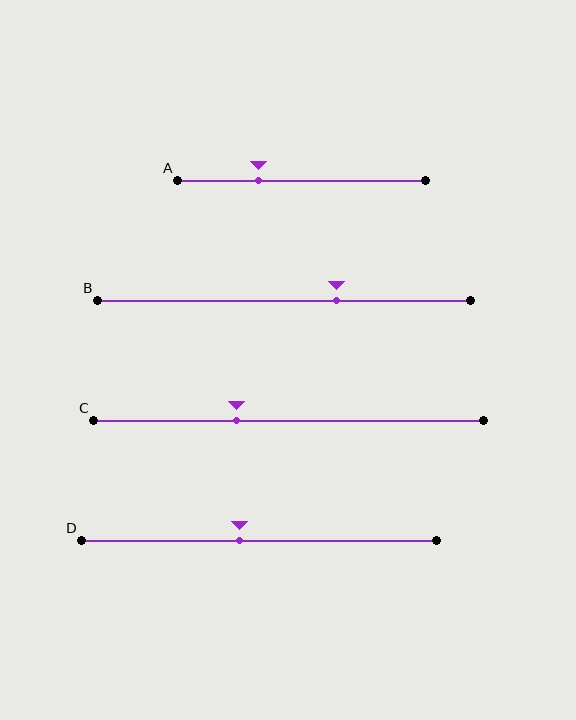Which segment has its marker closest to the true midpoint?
Segment D has its marker closest to the true midpoint.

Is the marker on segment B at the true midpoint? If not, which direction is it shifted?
No, the marker on segment B is shifted to the right by about 14% of the segment length.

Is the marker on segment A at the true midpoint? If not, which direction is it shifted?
No, the marker on segment A is shifted to the left by about 17% of the segment length.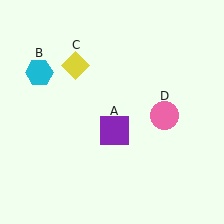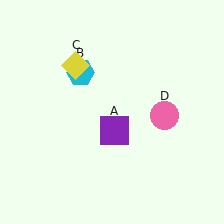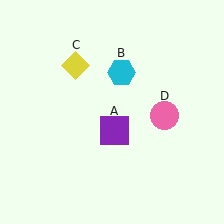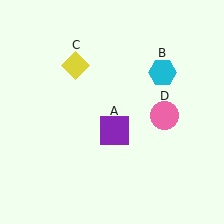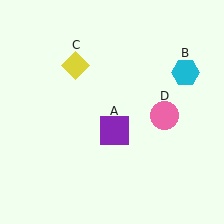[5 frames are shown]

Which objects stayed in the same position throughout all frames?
Purple square (object A) and yellow diamond (object C) and pink circle (object D) remained stationary.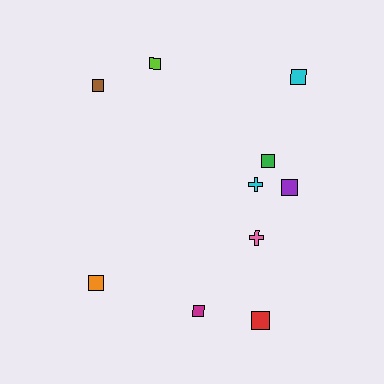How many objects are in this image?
There are 10 objects.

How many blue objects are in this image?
There are no blue objects.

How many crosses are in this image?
There are 2 crosses.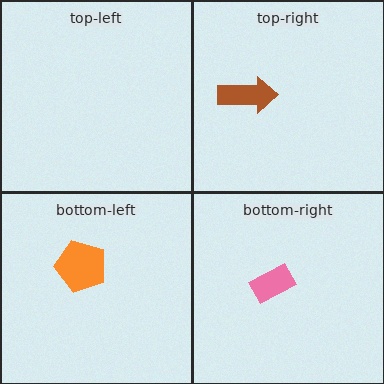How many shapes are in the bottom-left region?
1.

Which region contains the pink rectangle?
The bottom-right region.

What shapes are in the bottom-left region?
The orange pentagon.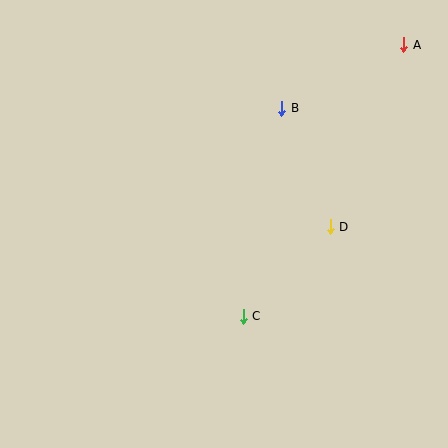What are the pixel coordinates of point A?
Point A is at (404, 45).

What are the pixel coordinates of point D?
Point D is at (330, 227).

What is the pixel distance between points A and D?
The distance between A and D is 196 pixels.